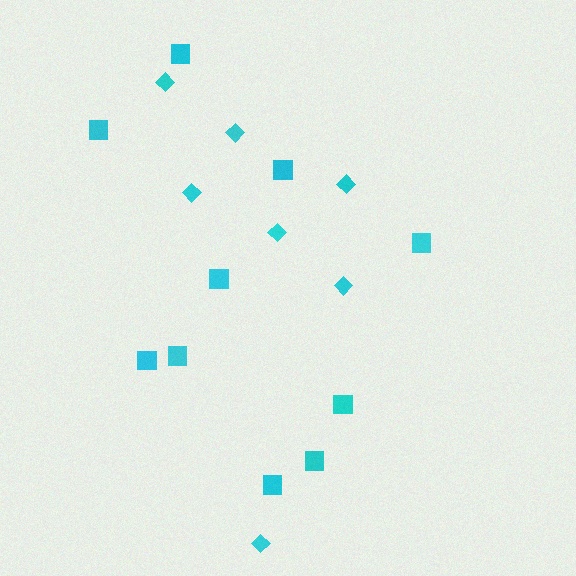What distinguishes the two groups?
There are 2 groups: one group of diamonds (7) and one group of squares (10).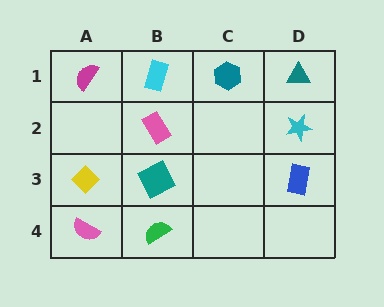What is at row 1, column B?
A cyan rectangle.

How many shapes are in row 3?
3 shapes.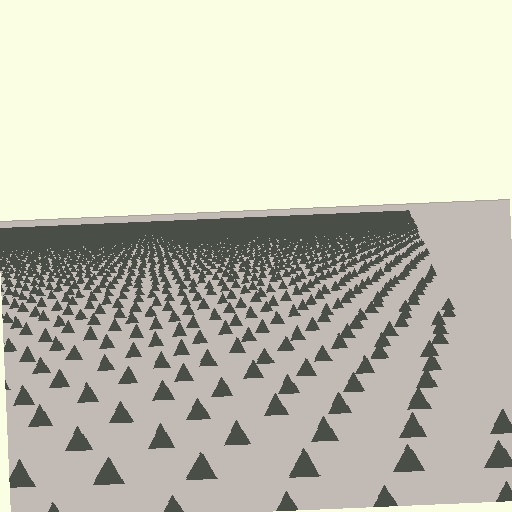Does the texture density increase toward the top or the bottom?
Density increases toward the top.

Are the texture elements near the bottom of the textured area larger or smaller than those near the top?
Larger. Near the bottom, elements are closer to the viewer and appear at a bigger on-screen size.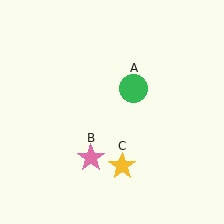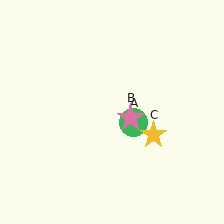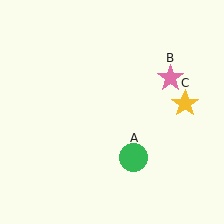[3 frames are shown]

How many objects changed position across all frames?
3 objects changed position: green circle (object A), pink star (object B), yellow star (object C).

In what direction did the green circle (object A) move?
The green circle (object A) moved down.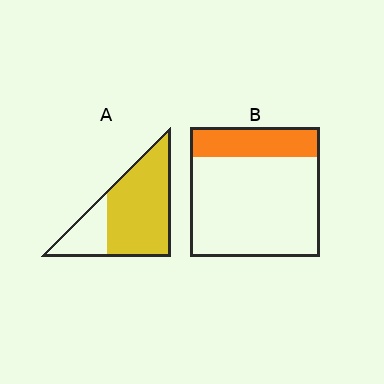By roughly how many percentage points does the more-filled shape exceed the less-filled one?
By roughly 50 percentage points (A over B).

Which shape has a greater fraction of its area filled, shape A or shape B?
Shape A.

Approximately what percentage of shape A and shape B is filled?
A is approximately 75% and B is approximately 25%.